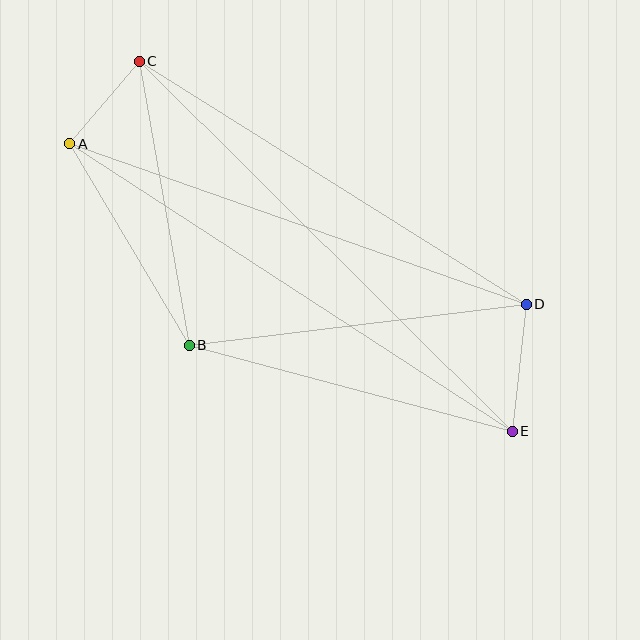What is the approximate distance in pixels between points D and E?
The distance between D and E is approximately 127 pixels.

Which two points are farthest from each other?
Points A and E are farthest from each other.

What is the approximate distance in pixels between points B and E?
The distance between B and E is approximately 334 pixels.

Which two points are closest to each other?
Points A and C are closest to each other.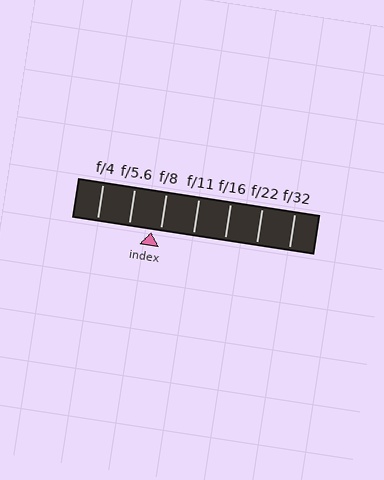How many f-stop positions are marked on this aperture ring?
There are 7 f-stop positions marked.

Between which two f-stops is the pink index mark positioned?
The index mark is between f/5.6 and f/8.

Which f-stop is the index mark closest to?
The index mark is closest to f/8.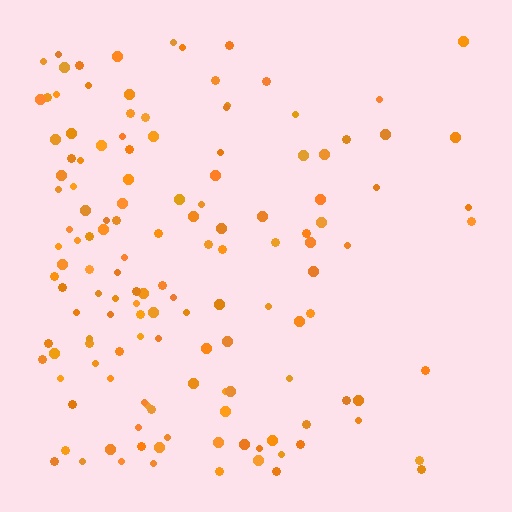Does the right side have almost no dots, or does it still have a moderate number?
Still a moderate number, just noticeably fewer than the left.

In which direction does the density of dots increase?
From right to left, with the left side densest.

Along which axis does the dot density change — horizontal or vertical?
Horizontal.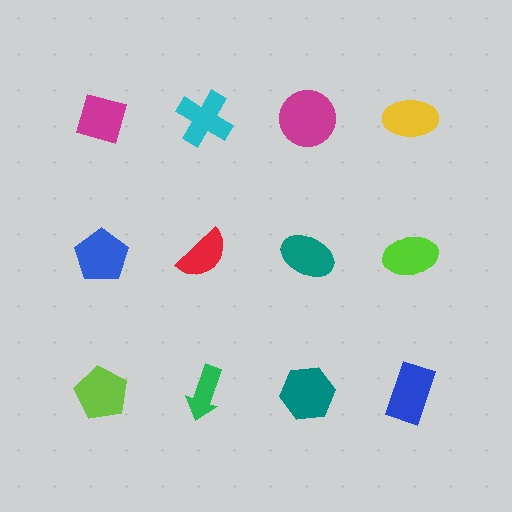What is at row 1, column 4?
A yellow ellipse.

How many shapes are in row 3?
4 shapes.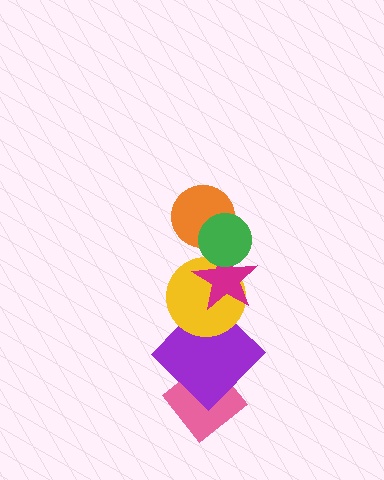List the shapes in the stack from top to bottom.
From top to bottom: the green circle, the orange circle, the magenta star, the yellow circle, the purple diamond, the pink diamond.